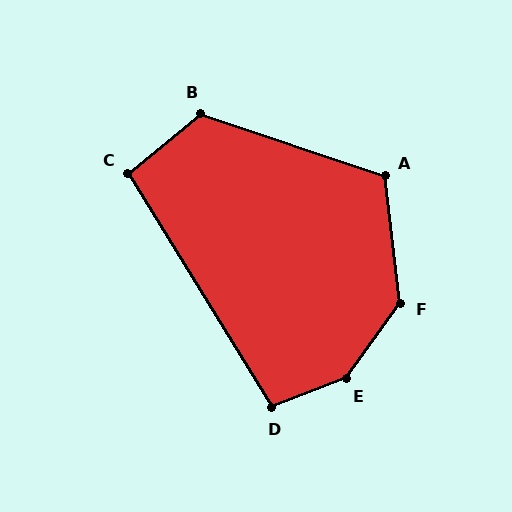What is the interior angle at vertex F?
Approximately 137 degrees (obtuse).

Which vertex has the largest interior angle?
E, at approximately 147 degrees.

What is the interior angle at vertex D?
Approximately 100 degrees (obtuse).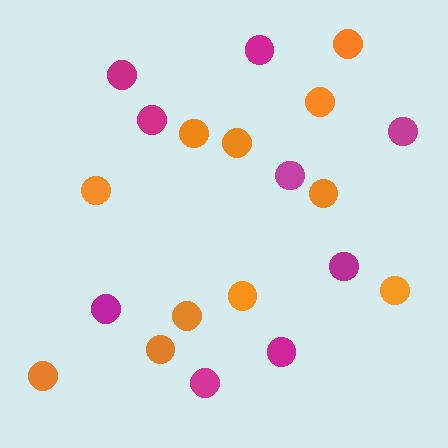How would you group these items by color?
There are 2 groups: one group of orange circles (11) and one group of magenta circles (9).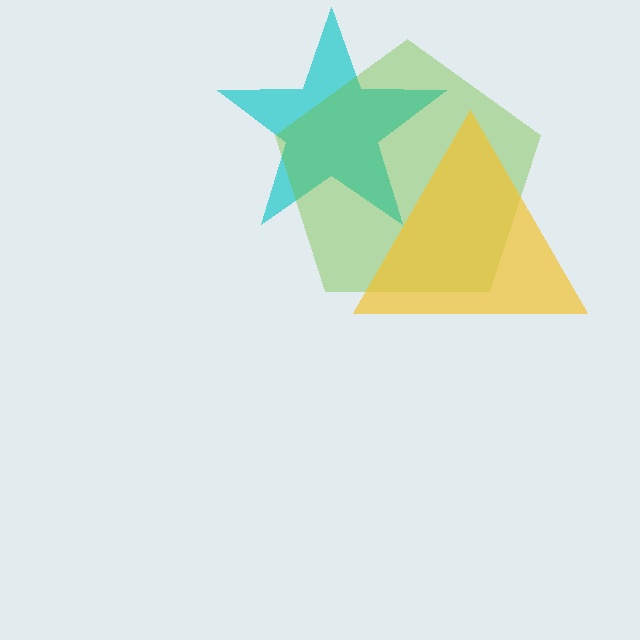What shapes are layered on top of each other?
The layered shapes are: a cyan star, a lime pentagon, a yellow triangle.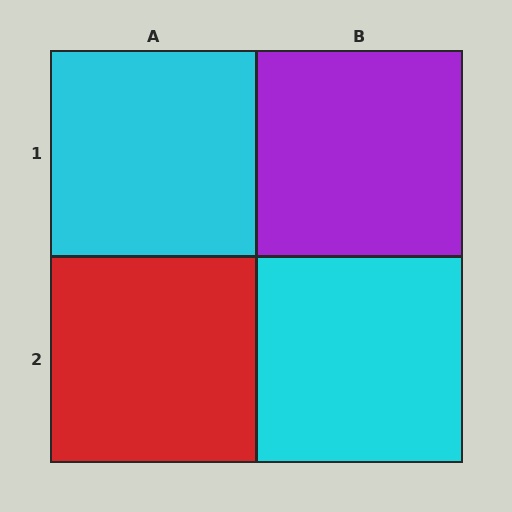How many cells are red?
1 cell is red.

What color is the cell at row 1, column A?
Cyan.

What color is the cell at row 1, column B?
Purple.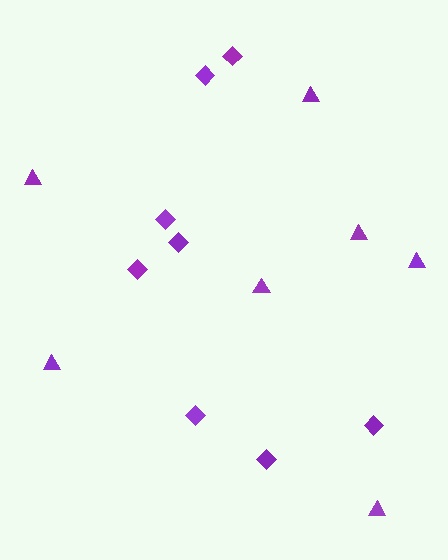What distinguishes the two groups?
There are 2 groups: one group of diamonds (8) and one group of triangles (7).